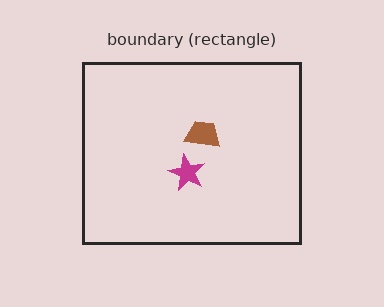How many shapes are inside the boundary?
2 inside, 0 outside.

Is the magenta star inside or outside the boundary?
Inside.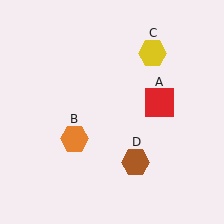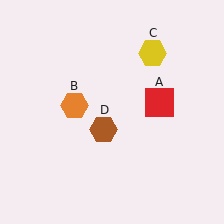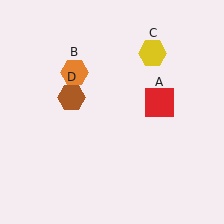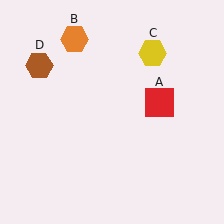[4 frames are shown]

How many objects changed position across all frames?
2 objects changed position: orange hexagon (object B), brown hexagon (object D).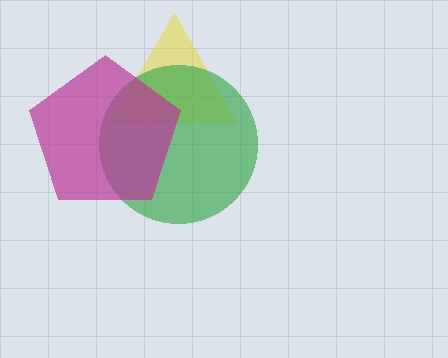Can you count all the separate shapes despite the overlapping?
Yes, there are 3 separate shapes.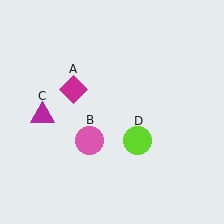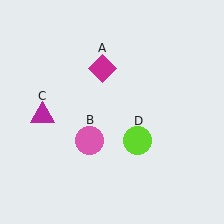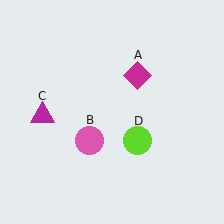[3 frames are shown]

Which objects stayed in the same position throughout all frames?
Pink circle (object B) and magenta triangle (object C) and lime circle (object D) remained stationary.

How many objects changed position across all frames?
1 object changed position: magenta diamond (object A).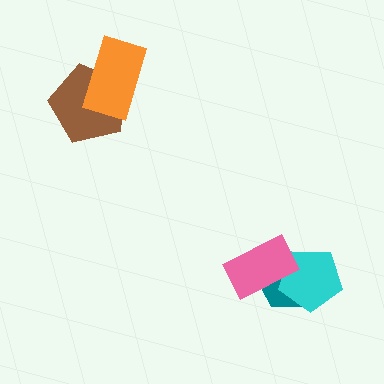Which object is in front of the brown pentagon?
The orange rectangle is in front of the brown pentagon.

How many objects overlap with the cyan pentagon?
2 objects overlap with the cyan pentagon.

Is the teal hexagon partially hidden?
Yes, it is partially covered by another shape.